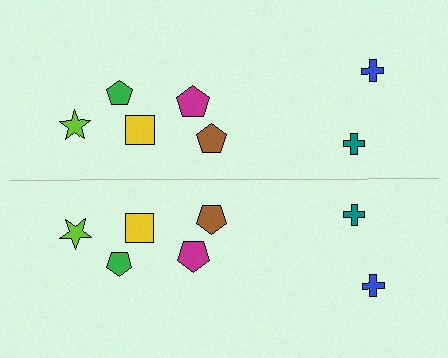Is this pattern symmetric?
Yes, this pattern has bilateral (reflection) symmetry.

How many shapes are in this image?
There are 14 shapes in this image.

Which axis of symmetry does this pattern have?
The pattern has a horizontal axis of symmetry running through the center of the image.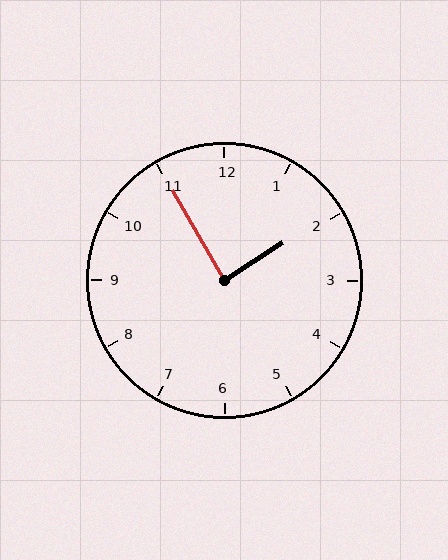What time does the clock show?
1:55.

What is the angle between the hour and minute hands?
Approximately 88 degrees.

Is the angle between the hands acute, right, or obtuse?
It is right.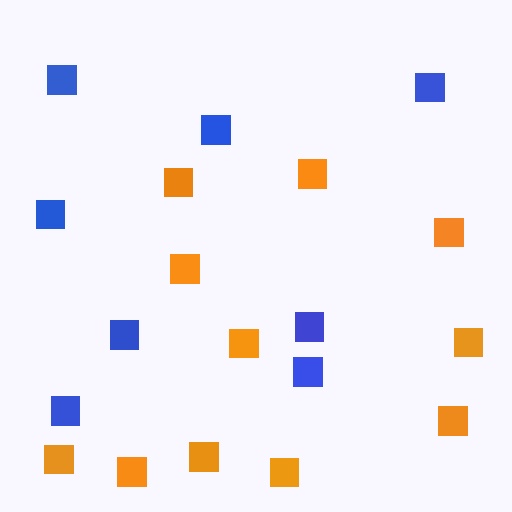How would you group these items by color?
There are 2 groups: one group of blue squares (8) and one group of orange squares (11).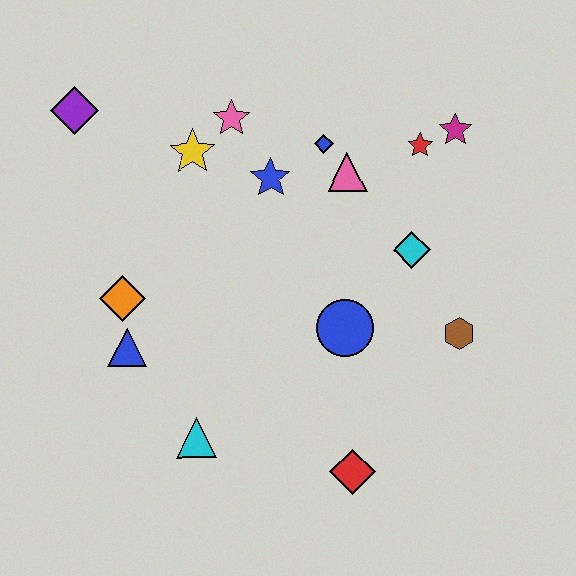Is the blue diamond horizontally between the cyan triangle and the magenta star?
Yes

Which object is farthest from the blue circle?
The purple diamond is farthest from the blue circle.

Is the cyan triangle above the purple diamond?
No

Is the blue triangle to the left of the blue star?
Yes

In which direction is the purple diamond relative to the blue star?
The purple diamond is to the left of the blue star.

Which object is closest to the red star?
The magenta star is closest to the red star.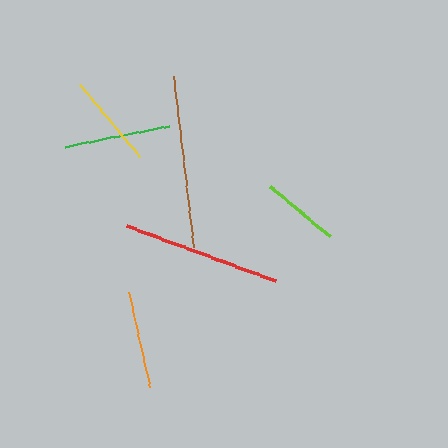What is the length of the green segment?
The green segment is approximately 105 pixels long.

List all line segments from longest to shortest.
From longest to shortest: brown, red, green, orange, yellow, lime.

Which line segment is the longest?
The brown line is the longest at approximately 172 pixels.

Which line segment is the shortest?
The lime line is the shortest at approximately 79 pixels.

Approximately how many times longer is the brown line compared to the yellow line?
The brown line is approximately 1.9 times the length of the yellow line.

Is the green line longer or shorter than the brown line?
The brown line is longer than the green line.